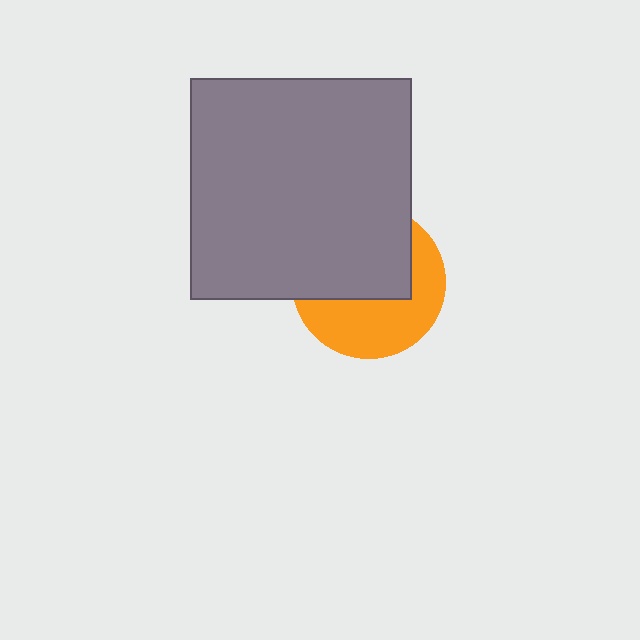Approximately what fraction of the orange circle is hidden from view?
Roughly 53% of the orange circle is hidden behind the gray square.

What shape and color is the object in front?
The object in front is a gray square.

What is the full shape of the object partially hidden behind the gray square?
The partially hidden object is an orange circle.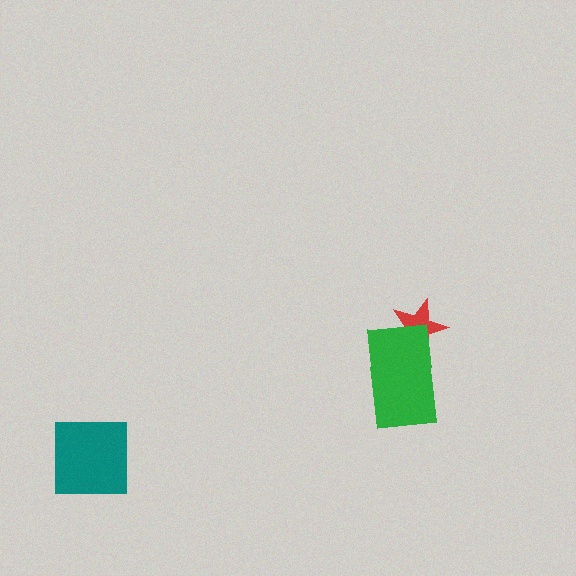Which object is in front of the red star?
The green rectangle is in front of the red star.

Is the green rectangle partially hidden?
No, no other shape covers it.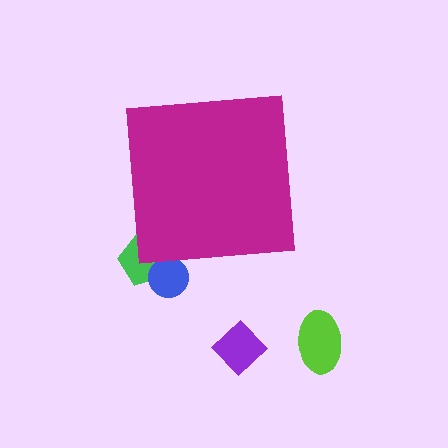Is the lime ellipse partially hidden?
No, the lime ellipse is fully visible.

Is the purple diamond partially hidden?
No, the purple diamond is fully visible.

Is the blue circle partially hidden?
Yes, the blue circle is partially hidden behind the magenta square.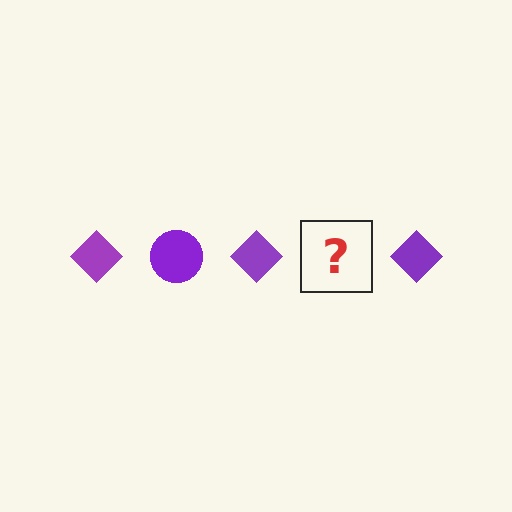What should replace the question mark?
The question mark should be replaced with a purple circle.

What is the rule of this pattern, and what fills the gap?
The rule is that the pattern cycles through diamond, circle shapes in purple. The gap should be filled with a purple circle.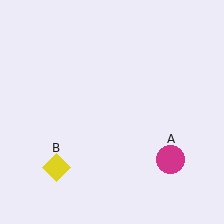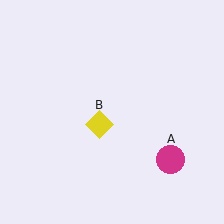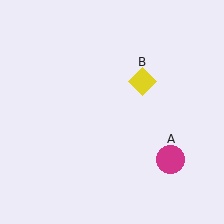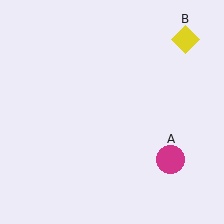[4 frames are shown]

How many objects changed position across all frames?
1 object changed position: yellow diamond (object B).